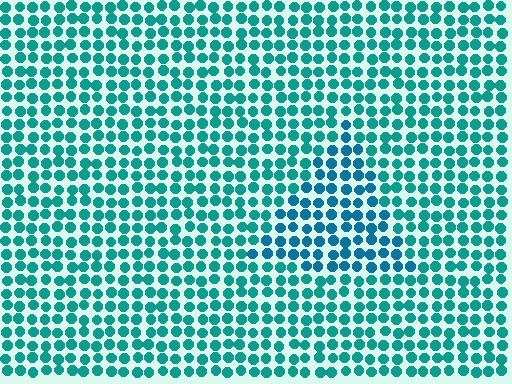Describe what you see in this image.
The image is filled with small teal elements in a uniform arrangement. A triangle-shaped region is visible where the elements are tinted to a slightly different hue, forming a subtle color boundary.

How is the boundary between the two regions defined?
The boundary is defined purely by a slight shift in hue (about 23 degrees). Spacing, size, and orientation are identical on both sides.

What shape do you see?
I see a triangle.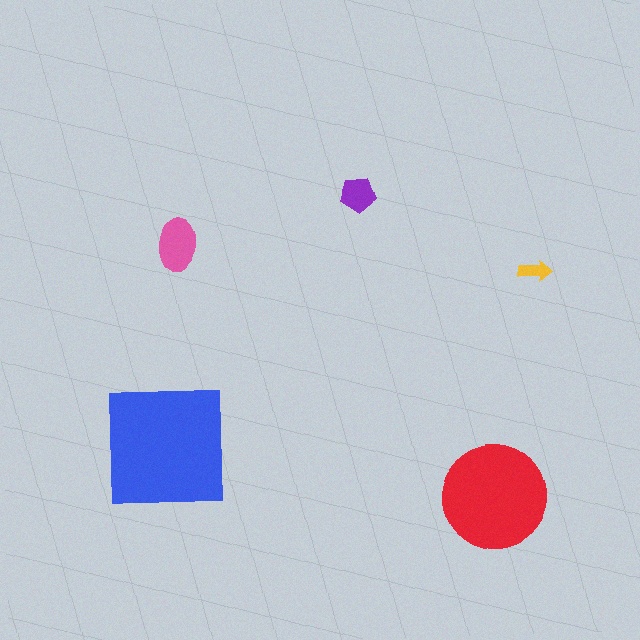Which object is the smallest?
The yellow arrow.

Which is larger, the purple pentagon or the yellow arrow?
The purple pentagon.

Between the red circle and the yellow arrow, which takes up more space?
The red circle.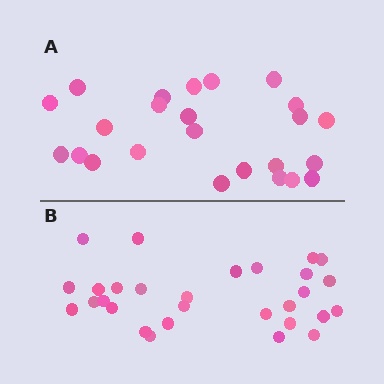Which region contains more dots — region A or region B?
Region B (the bottom region) has more dots.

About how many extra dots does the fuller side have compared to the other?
Region B has about 5 more dots than region A.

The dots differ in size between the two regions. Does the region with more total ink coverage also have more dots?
No. Region A has more total ink coverage because its dots are larger, but region B actually contains more individual dots. Total area can be misleading — the number of items is what matters here.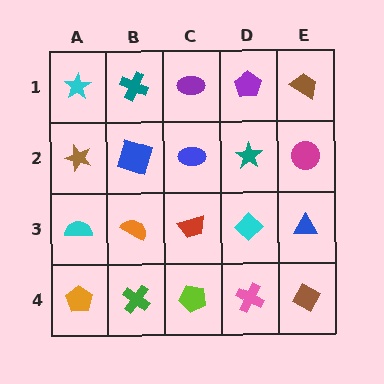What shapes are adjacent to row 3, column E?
A magenta circle (row 2, column E), a brown diamond (row 4, column E), a cyan diamond (row 3, column D).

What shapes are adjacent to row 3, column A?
A brown star (row 2, column A), an orange pentagon (row 4, column A), an orange semicircle (row 3, column B).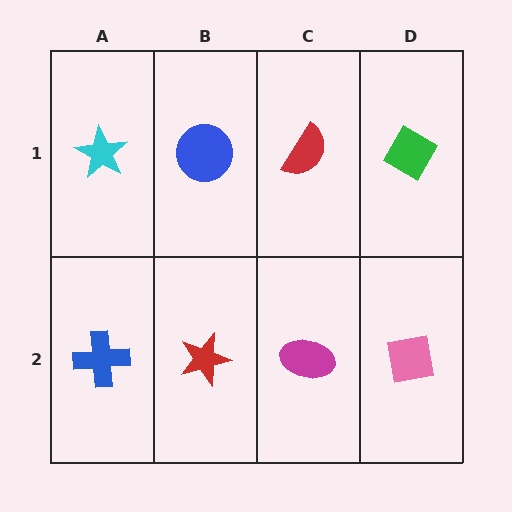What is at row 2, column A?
A blue cross.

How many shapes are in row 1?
4 shapes.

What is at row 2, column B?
A red star.